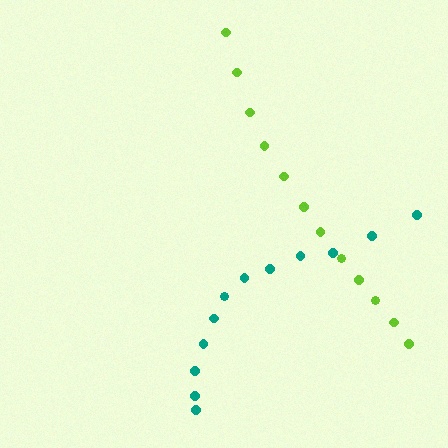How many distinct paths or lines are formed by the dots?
There are 2 distinct paths.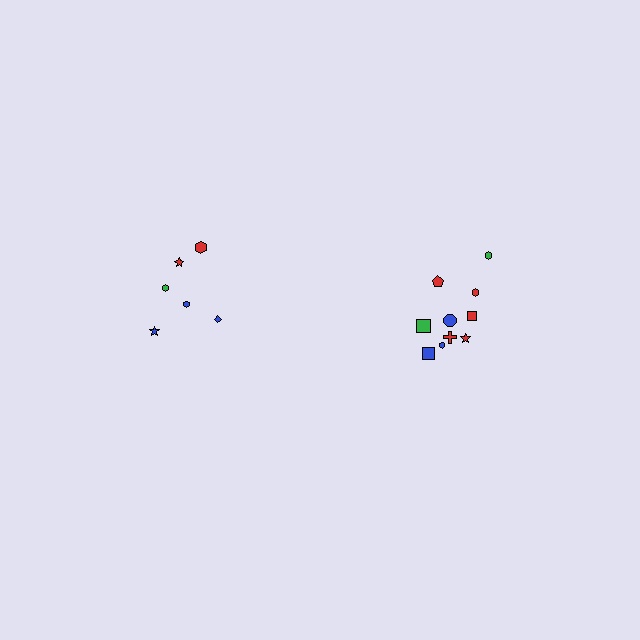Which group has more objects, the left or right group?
The right group.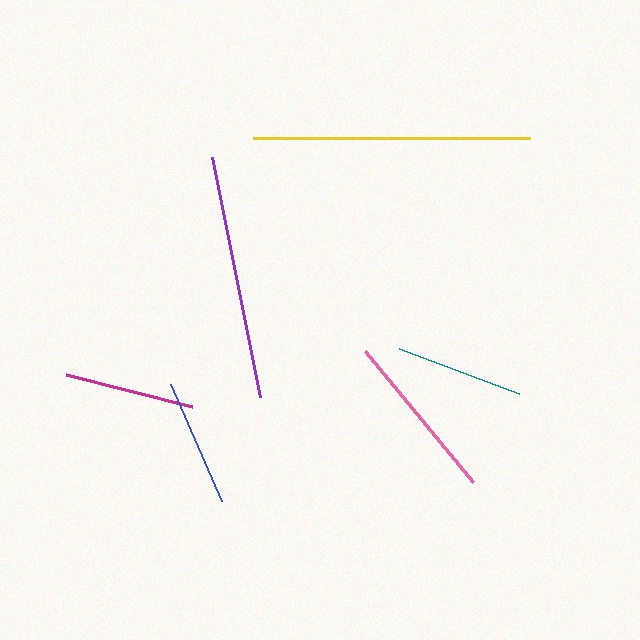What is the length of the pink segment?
The pink segment is approximately 170 pixels long.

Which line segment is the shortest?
The blue line is the shortest at approximately 127 pixels.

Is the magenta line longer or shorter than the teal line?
The magenta line is longer than the teal line.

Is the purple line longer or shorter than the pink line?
The purple line is longer than the pink line.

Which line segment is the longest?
The yellow line is the longest at approximately 277 pixels.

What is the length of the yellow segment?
The yellow segment is approximately 277 pixels long.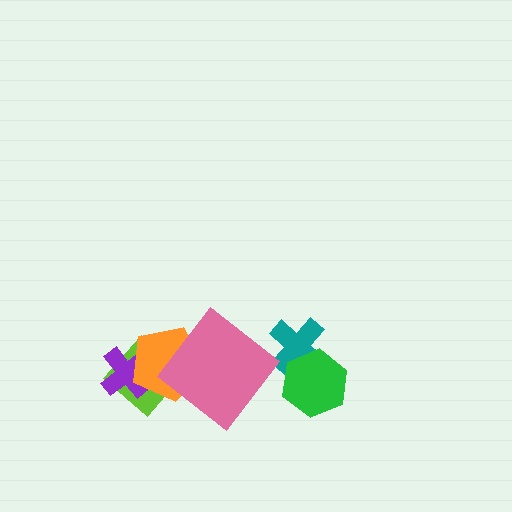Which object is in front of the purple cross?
The orange pentagon is in front of the purple cross.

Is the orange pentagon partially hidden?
Yes, it is partially covered by another shape.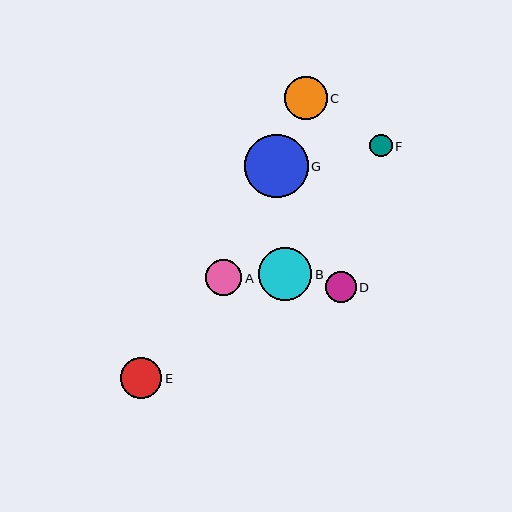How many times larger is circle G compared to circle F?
Circle G is approximately 2.8 times the size of circle F.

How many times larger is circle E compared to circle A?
Circle E is approximately 1.1 times the size of circle A.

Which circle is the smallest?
Circle F is the smallest with a size of approximately 22 pixels.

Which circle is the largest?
Circle G is the largest with a size of approximately 64 pixels.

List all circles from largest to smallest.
From largest to smallest: G, B, C, E, A, D, F.